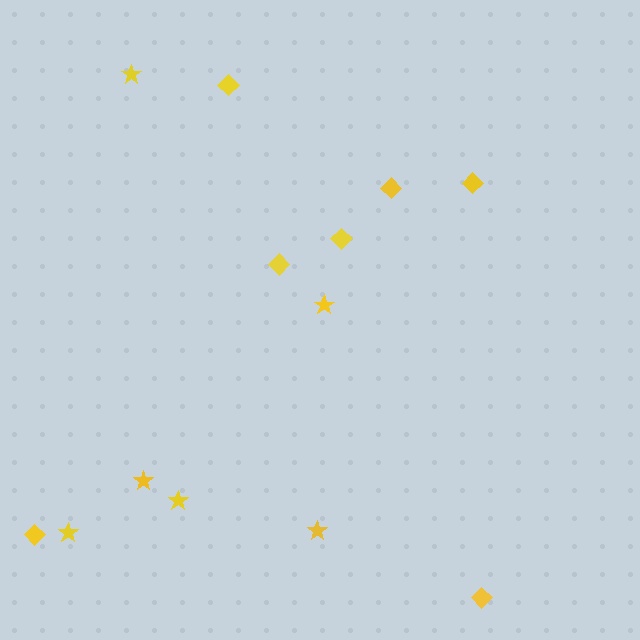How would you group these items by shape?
There are 2 groups: one group of stars (6) and one group of diamonds (7).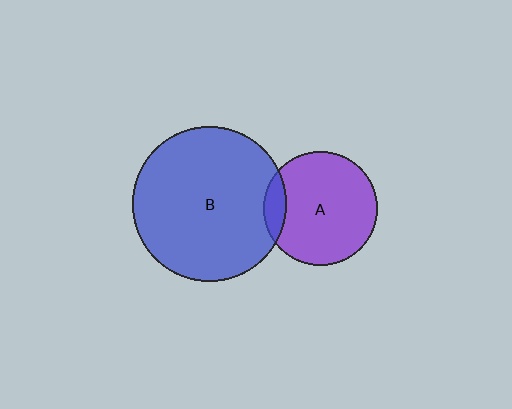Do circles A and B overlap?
Yes.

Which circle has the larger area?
Circle B (blue).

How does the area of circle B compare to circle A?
Approximately 1.8 times.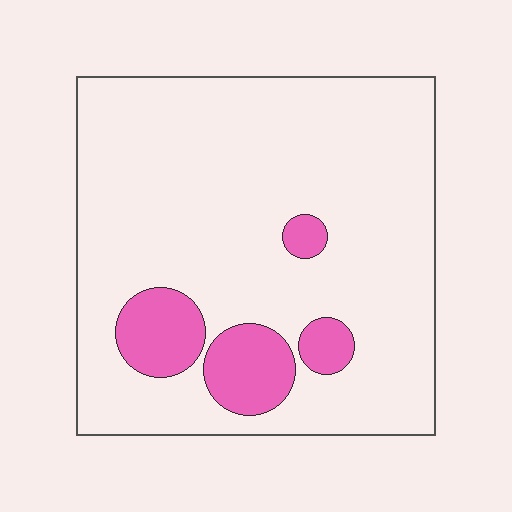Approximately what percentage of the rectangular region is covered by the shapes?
Approximately 15%.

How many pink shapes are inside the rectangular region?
4.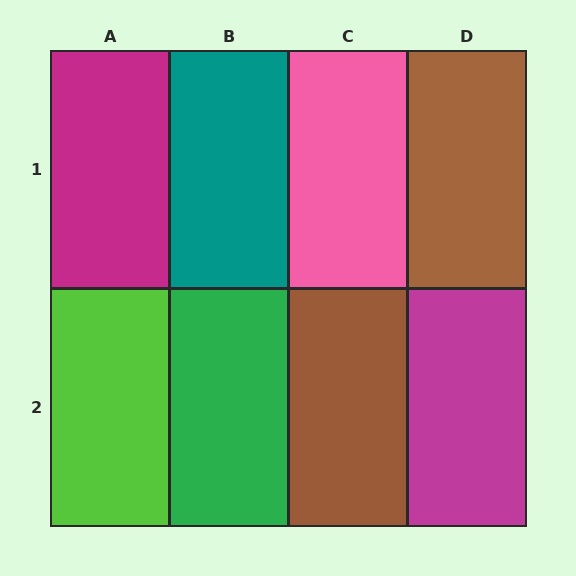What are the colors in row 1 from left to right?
Magenta, teal, pink, brown.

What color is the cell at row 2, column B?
Green.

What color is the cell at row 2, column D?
Magenta.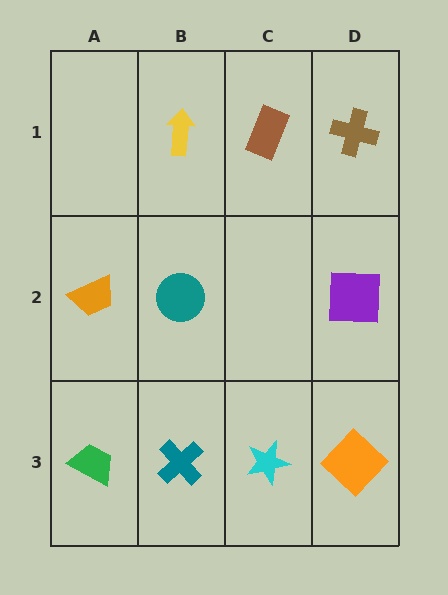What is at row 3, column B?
A teal cross.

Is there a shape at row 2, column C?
No, that cell is empty.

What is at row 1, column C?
A brown rectangle.